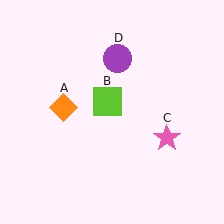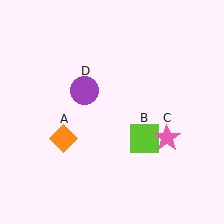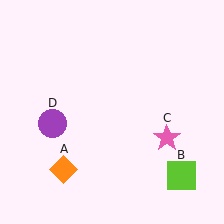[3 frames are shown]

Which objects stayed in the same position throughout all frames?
Pink star (object C) remained stationary.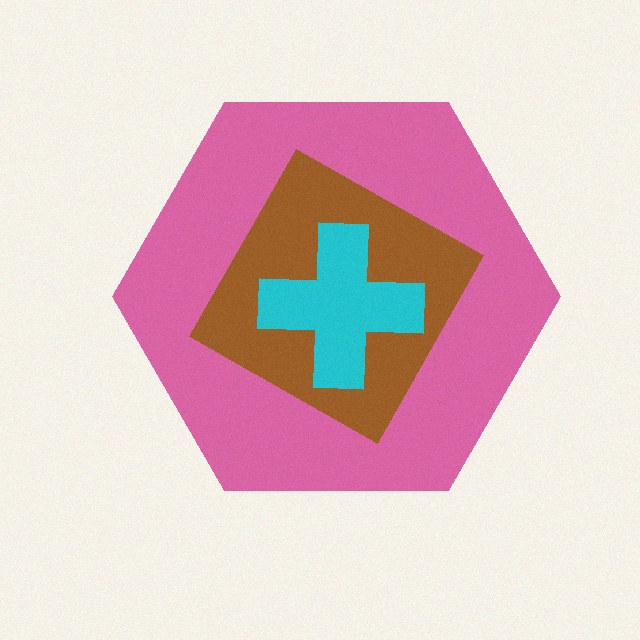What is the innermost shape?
The cyan cross.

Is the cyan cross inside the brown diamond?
Yes.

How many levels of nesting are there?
3.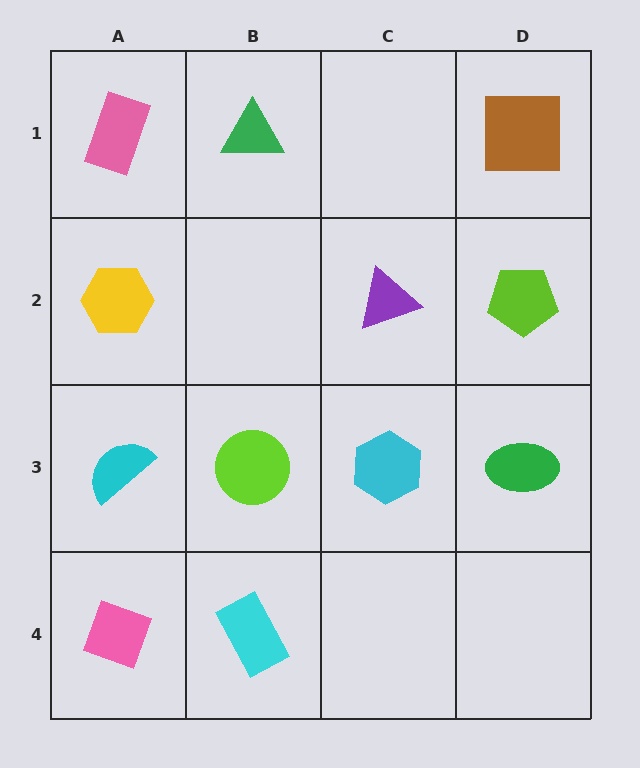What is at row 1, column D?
A brown square.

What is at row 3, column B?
A lime circle.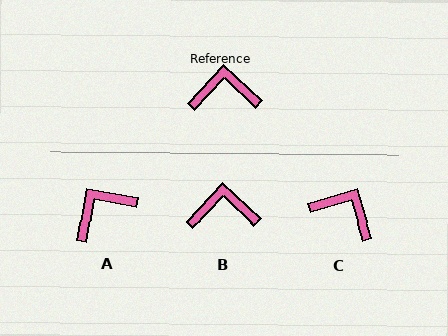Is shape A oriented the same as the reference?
No, it is off by about 33 degrees.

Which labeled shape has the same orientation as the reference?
B.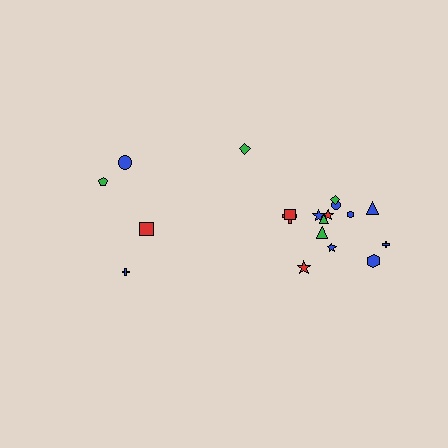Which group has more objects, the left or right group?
The right group.